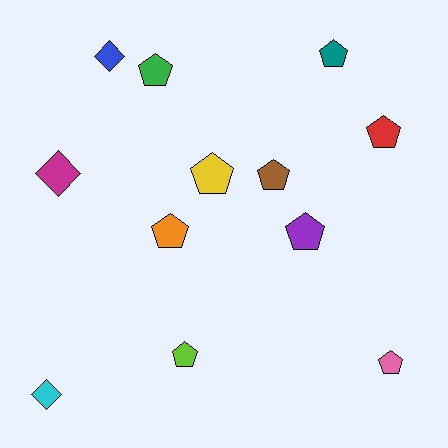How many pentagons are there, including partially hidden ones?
There are 9 pentagons.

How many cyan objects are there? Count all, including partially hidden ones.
There is 1 cyan object.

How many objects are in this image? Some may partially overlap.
There are 12 objects.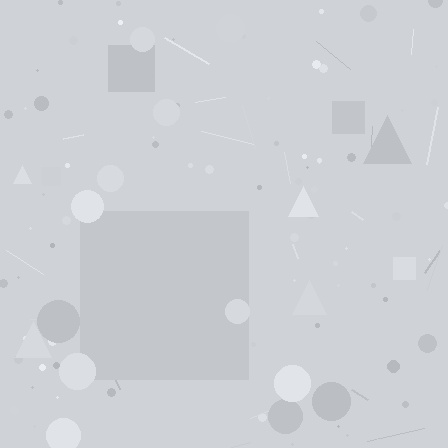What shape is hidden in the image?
A square is hidden in the image.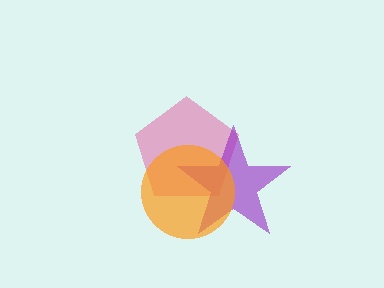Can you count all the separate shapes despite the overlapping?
Yes, there are 3 separate shapes.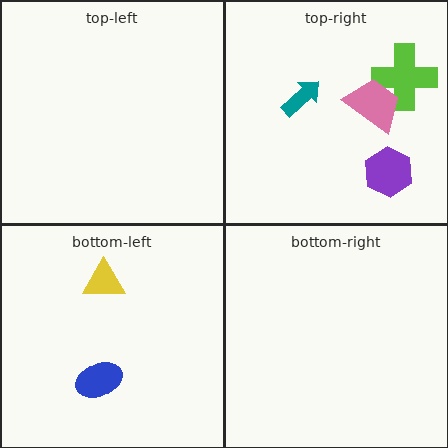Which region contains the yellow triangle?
The bottom-left region.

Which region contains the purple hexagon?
The top-right region.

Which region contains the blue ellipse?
The bottom-left region.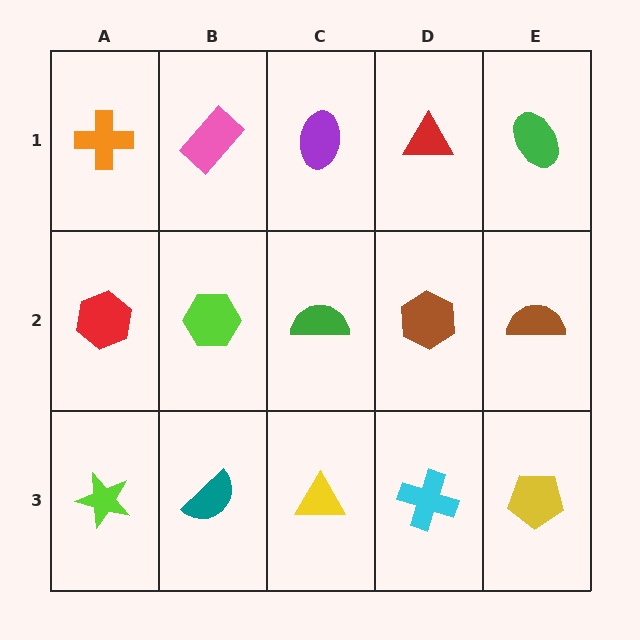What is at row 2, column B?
A lime hexagon.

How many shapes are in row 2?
5 shapes.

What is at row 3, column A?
A lime star.